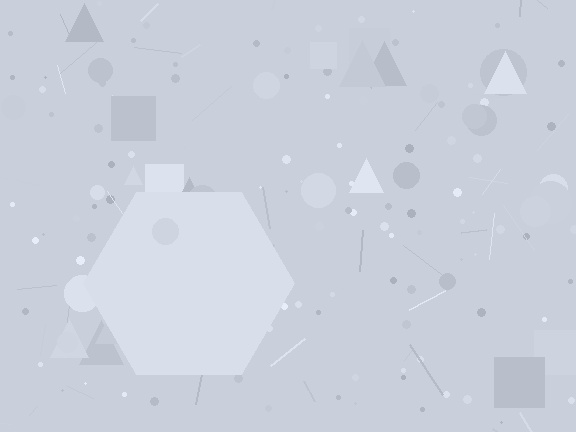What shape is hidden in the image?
A hexagon is hidden in the image.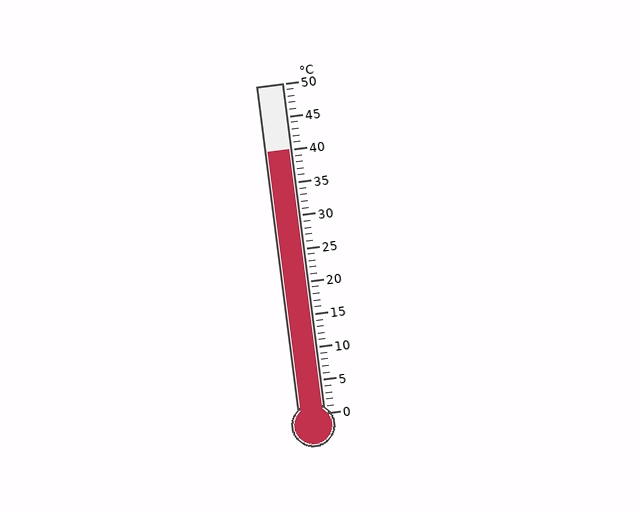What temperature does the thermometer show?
The thermometer shows approximately 40°C.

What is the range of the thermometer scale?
The thermometer scale ranges from 0°C to 50°C.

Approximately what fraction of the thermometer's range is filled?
The thermometer is filled to approximately 80% of its range.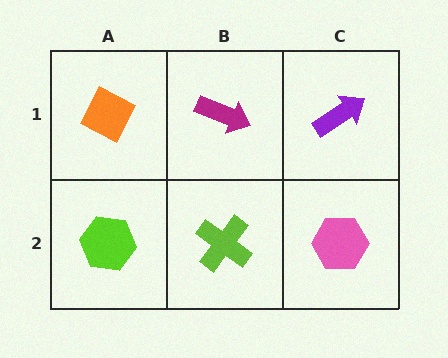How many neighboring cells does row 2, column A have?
2.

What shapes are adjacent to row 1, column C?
A pink hexagon (row 2, column C), a magenta arrow (row 1, column B).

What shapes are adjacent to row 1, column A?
A lime hexagon (row 2, column A), a magenta arrow (row 1, column B).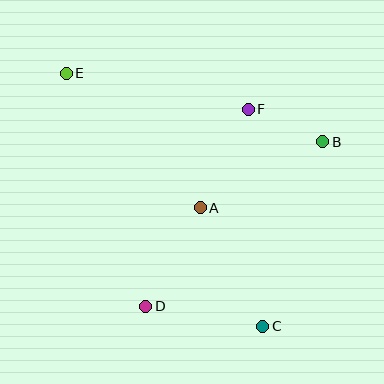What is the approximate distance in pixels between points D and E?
The distance between D and E is approximately 247 pixels.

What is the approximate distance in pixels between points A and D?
The distance between A and D is approximately 113 pixels.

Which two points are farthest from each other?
Points C and E are farthest from each other.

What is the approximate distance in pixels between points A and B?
The distance between A and B is approximately 139 pixels.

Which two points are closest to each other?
Points B and F are closest to each other.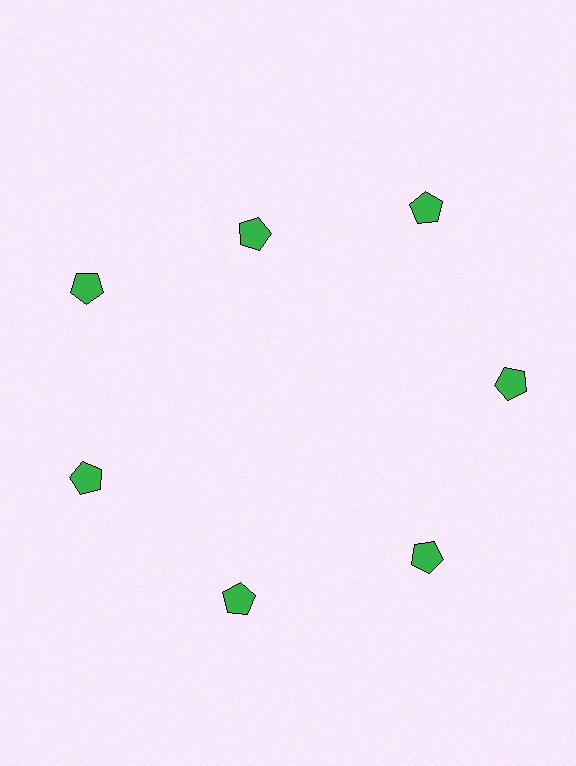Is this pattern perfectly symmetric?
No. The 7 green pentagons are arranged in a ring, but one element near the 12 o'clock position is pulled inward toward the center, breaking the 7-fold rotational symmetry.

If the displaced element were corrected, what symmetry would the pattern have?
It would have 7-fold rotational symmetry — the pattern would map onto itself every 51 degrees.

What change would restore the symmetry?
The symmetry would be restored by moving it outward, back onto the ring so that all 7 pentagons sit at equal angles and equal distance from the center.